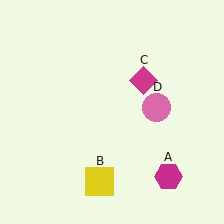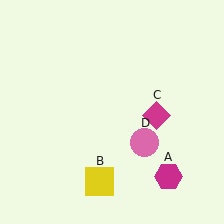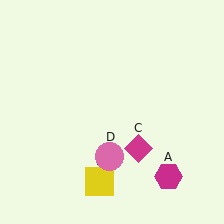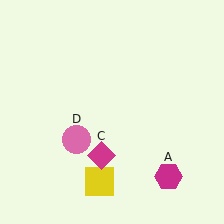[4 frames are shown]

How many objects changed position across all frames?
2 objects changed position: magenta diamond (object C), pink circle (object D).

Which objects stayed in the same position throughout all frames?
Magenta hexagon (object A) and yellow square (object B) remained stationary.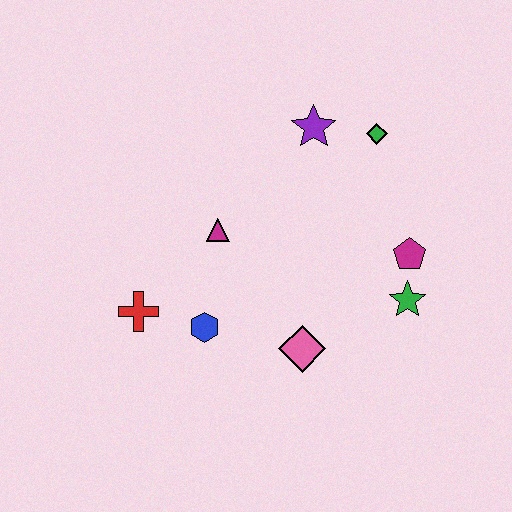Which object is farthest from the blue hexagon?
The green diamond is farthest from the blue hexagon.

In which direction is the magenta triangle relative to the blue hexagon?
The magenta triangle is above the blue hexagon.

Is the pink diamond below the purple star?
Yes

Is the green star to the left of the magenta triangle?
No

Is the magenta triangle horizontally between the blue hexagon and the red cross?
No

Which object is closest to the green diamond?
The purple star is closest to the green diamond.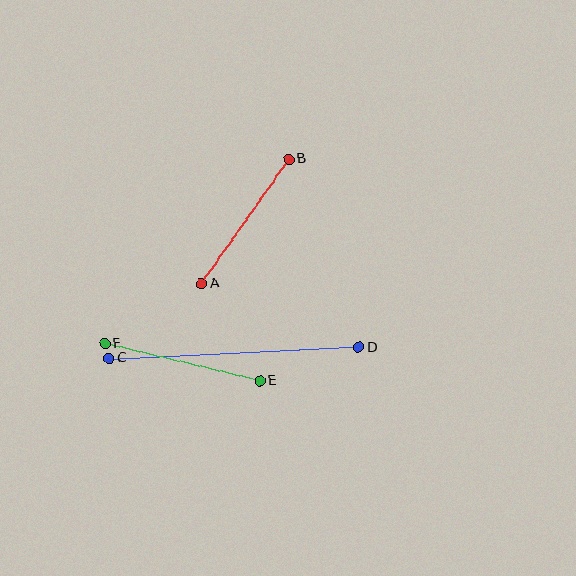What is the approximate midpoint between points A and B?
The midpoint is at approximately (245, 221) pixels.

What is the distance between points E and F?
The distance is approximately 159 pixels.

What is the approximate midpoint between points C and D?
The midpoint is at approximately (234, 353) pixels.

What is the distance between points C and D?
The distance is approximately 250 pixels.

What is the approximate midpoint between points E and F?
The midpoint is at approximately (182, 362) pixels.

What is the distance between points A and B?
The distance is approximately 152 pixels.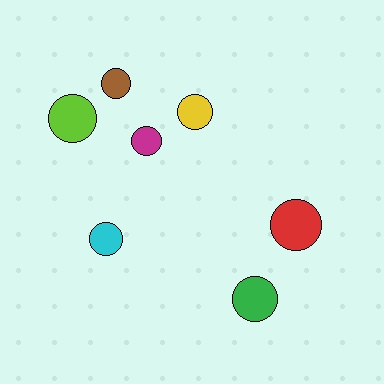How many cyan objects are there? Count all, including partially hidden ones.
There is 1 cyan object.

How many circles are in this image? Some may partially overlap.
There are 7 circles.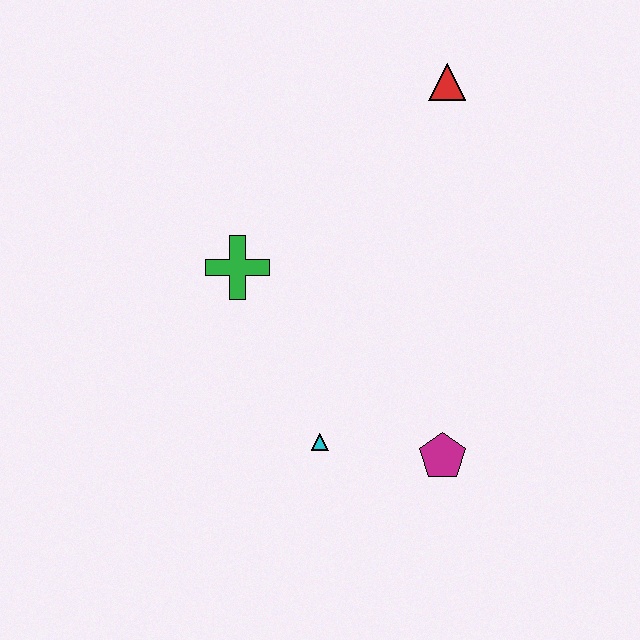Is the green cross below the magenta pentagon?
No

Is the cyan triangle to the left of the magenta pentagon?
Yes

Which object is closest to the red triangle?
The green cross is closest to the red triangle.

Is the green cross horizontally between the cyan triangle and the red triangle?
No